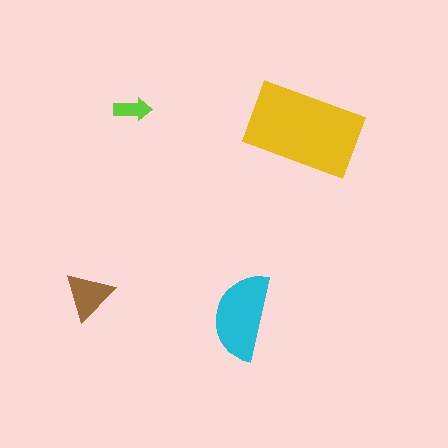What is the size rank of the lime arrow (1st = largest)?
4th.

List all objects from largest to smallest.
The yellow rectangle, the cyan semicircle, the brown triangle, the lime arrow.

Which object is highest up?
The lime arrow is topmost.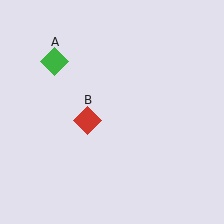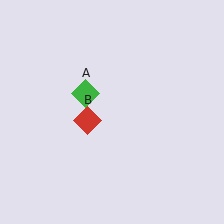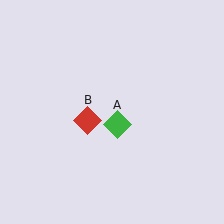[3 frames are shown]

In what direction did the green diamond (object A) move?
The green diamond (object A) moved down and to the right.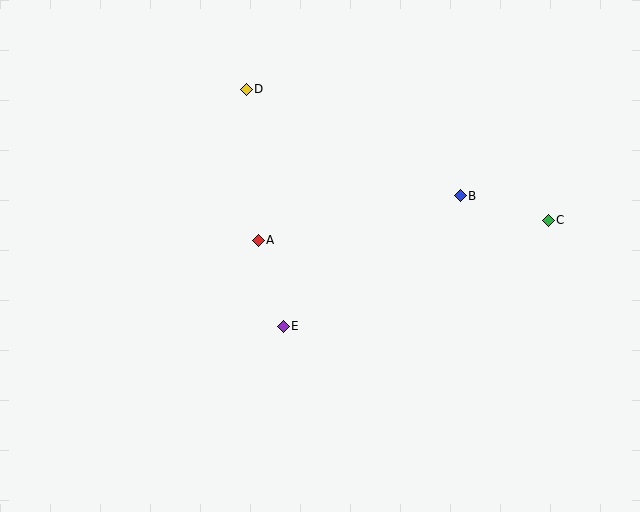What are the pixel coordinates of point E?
Point E is at (283, 326).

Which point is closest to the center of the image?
Point A at (258, 240) is closest to the center.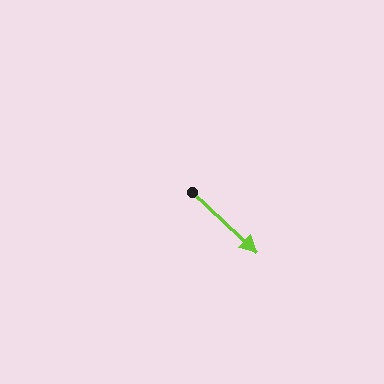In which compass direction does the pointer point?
Southeast.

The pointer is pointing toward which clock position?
Roughly 4 o'clock.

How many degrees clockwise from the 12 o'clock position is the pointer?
Approximately 133 degrees.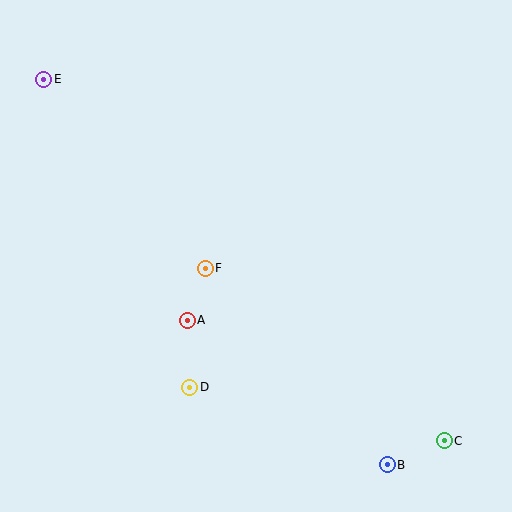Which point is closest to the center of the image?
Point F at (205, 268) is closest to the center.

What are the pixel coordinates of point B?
Point B is at (387, 465).